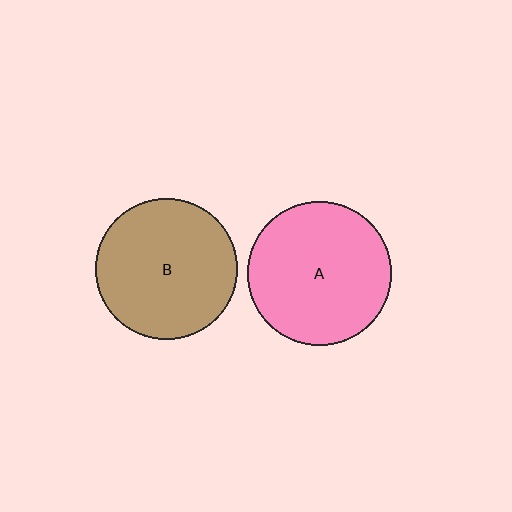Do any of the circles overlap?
No, none of the circles overlap.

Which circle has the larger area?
Circle A (pink).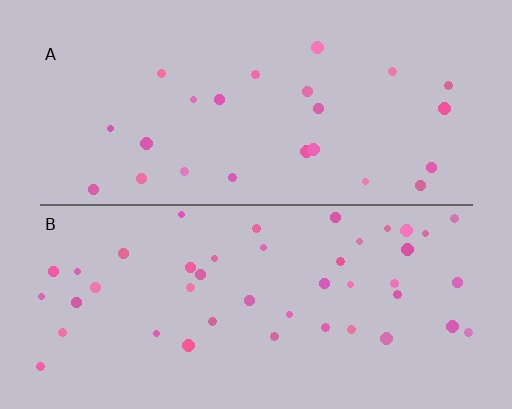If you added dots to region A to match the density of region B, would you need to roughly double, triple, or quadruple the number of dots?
Approximately double.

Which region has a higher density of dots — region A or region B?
B (the bottom).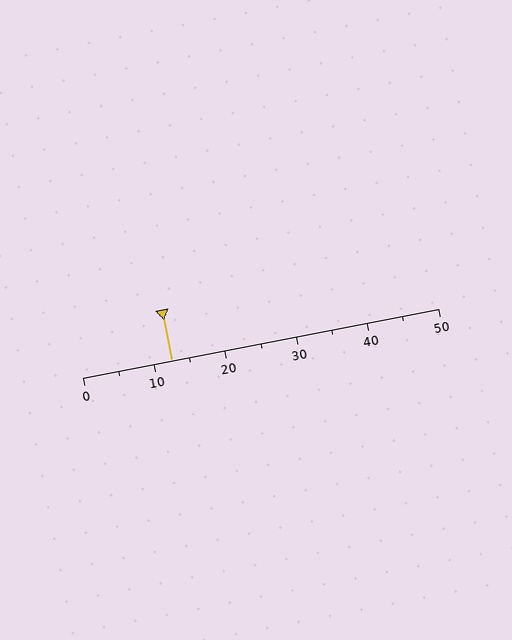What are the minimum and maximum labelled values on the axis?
The axis runs from 0 to 50.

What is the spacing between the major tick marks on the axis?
The major ticks are spaced 10 apart.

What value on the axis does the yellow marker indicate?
The marker indicates approximately 12.5.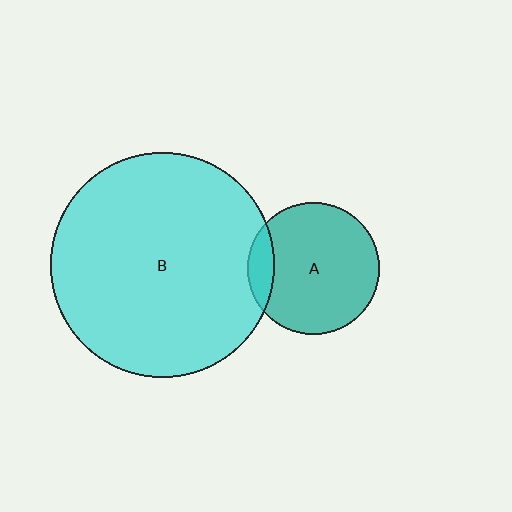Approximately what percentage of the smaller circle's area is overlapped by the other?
Approximately 10%.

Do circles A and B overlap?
Yes.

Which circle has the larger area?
Circle B (cyan).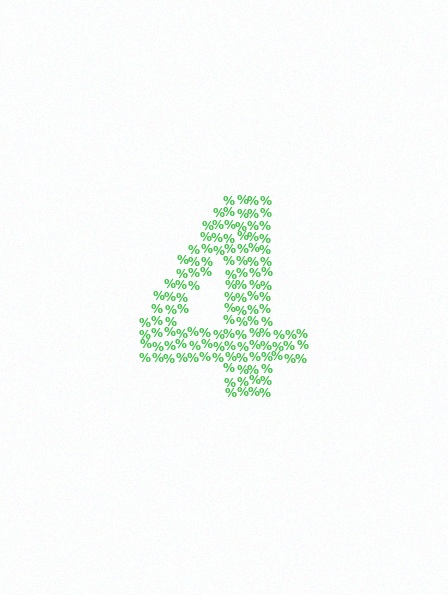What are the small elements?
The small elements are percent signs.